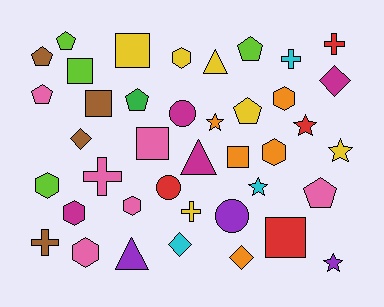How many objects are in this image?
There are 40 objects.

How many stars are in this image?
There are 5 stars.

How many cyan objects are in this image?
There are 3 cyan objects.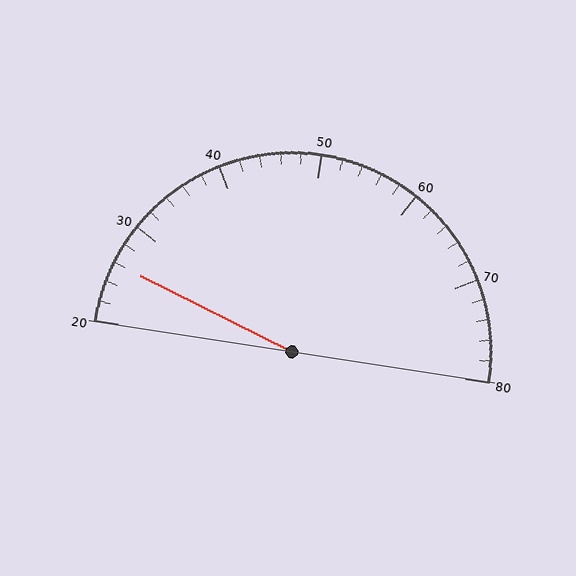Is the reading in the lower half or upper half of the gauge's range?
The reading is in the lower half of the range (20 to 80).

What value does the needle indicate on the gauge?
The needle indicates approximately 26.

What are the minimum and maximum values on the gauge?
The gauge ranges from 20 to 80.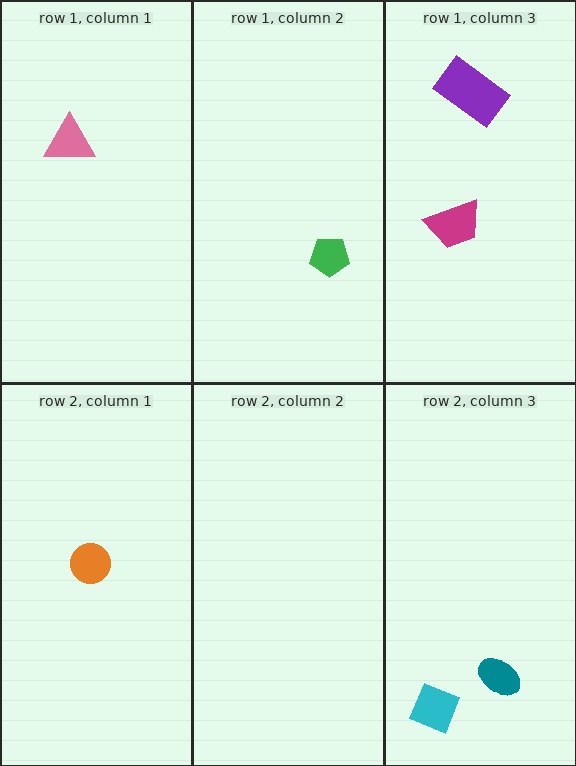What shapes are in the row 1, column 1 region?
The pink triangle.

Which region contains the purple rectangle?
The row 1, column 3 region.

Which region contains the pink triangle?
The row 1, column 1 region.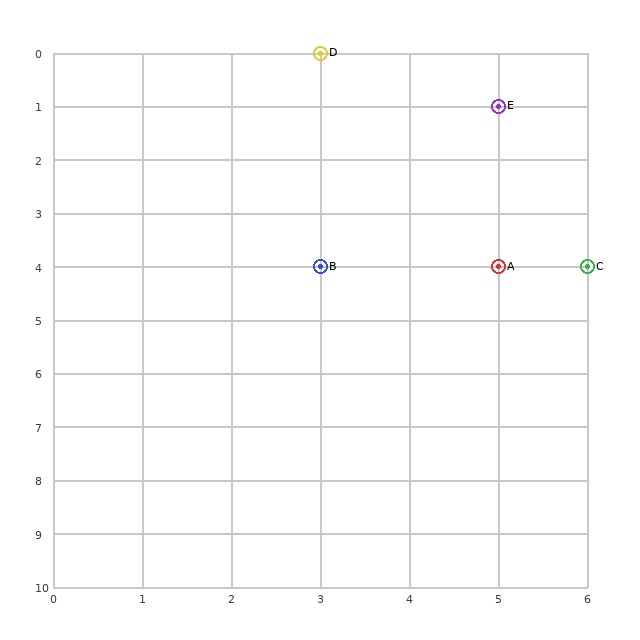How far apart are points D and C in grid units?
Points D and C are 3 columns and 4 rows apart (about 5.0 grid units diagonally).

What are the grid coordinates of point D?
Point D is at grid coordinates (3, 0).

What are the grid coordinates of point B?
Point B is at grid coordinates (3, 4).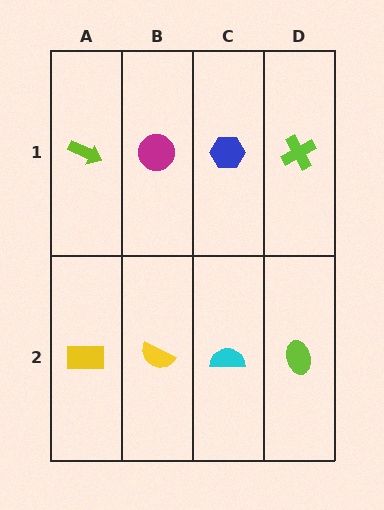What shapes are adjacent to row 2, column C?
A blue hexagon (row 1, column C), a yellow semicircle (row 2, column B), a lime ellipse (row 2, column D).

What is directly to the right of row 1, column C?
A lime cross.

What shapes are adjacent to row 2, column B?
A magenta circle (row 1, column B), a yellow rectangle (row 2, column A), a cyan semicircle (row 2, column C).